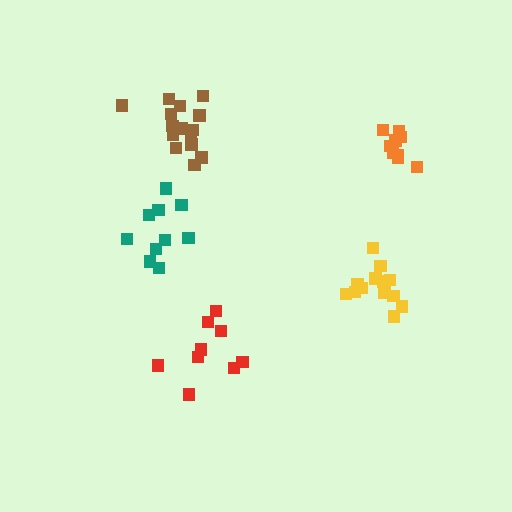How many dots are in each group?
Group 1: 10 dots, Group 2: 9 dots, Group 3: 14 dots, Group 4: 9 dots, Group 5: 15 dots (57 total).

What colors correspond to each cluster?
The clusters are colored: teal, orange, yellow, red, brown.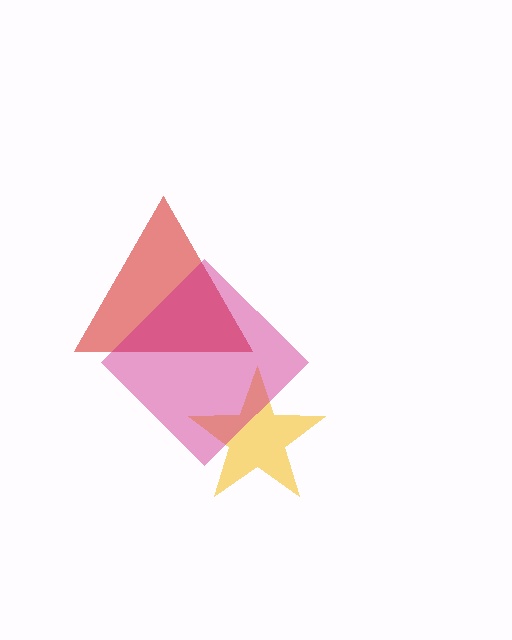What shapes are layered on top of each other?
The layered shapes are: a red triangle, a yellow star, a magenta diamond.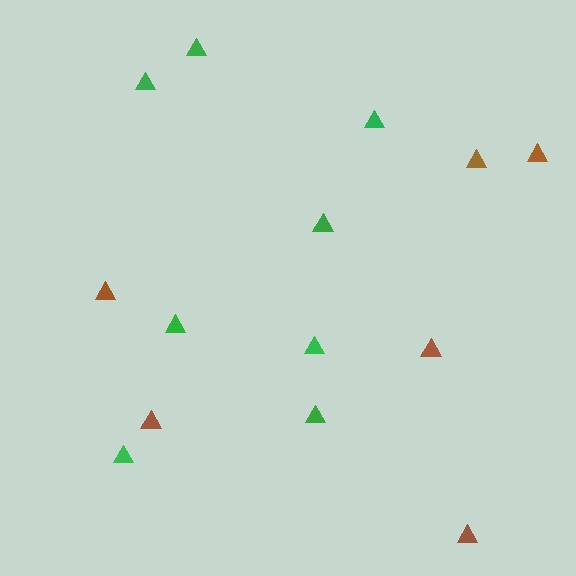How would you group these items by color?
There are 2 groups: one group of brown triangles (6) and one group of green triangles (8).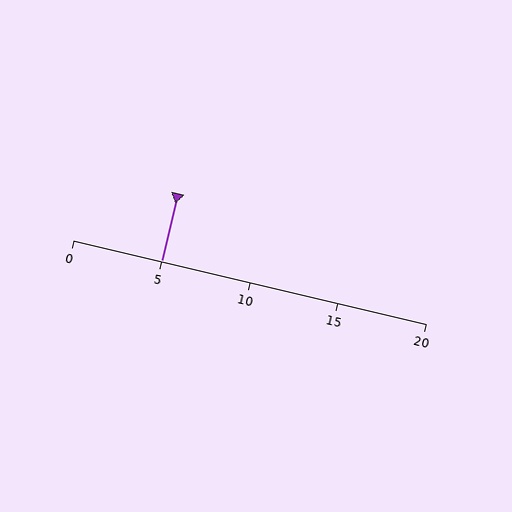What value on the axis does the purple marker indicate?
The marker indicates approximately 5.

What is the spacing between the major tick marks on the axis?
The major ticks are spaced 5 apart.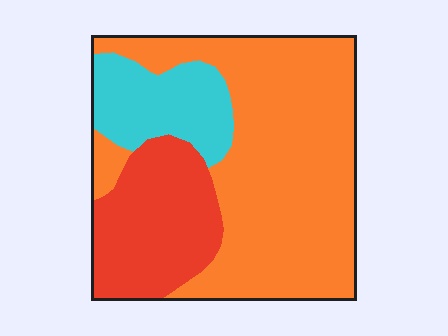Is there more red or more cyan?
Red.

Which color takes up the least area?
Cyan, at roughly 15%.